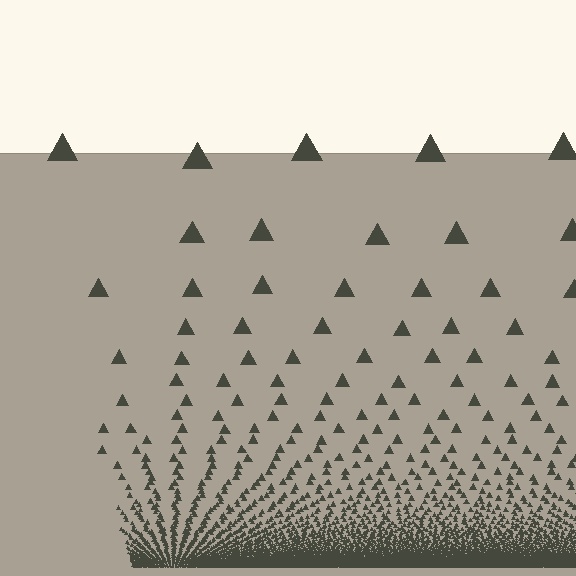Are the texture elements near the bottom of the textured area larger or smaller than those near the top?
Smaller. The gradient is inverted — elements near the bottom are smaller and denser.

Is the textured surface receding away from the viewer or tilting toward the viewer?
The surface appears to tilt toward the viewer. Texture elements get larger and sparser toward the top.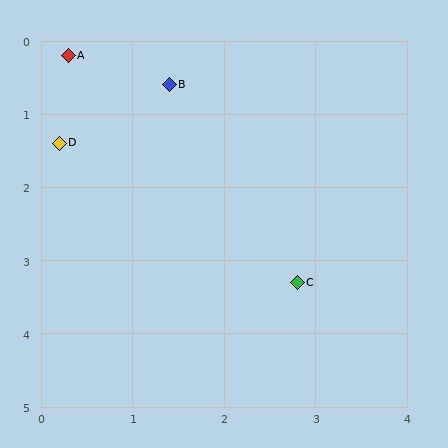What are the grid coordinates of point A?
Point A is at approximately (0.3, 0.2).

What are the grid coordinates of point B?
Point B is at approximately (1.4, 0.6).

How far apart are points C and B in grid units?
Points C and B are about 3.0 grid units apart.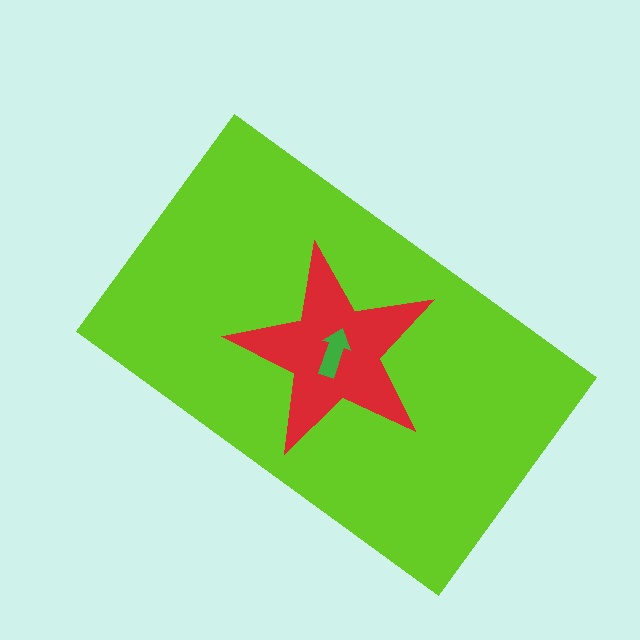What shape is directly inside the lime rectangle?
The red star.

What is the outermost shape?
The lime rectangle.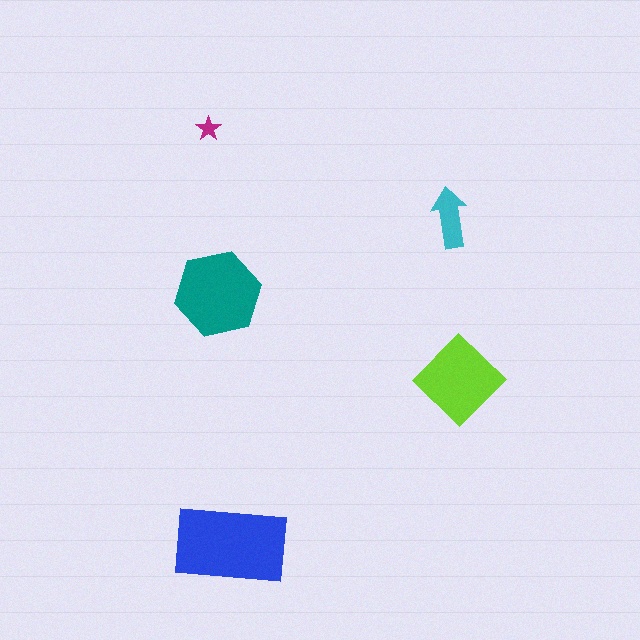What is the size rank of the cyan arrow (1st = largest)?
4th.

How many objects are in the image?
There are 5 objects in the image.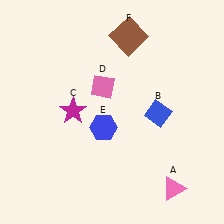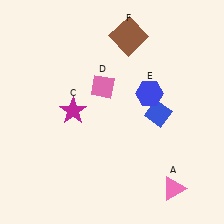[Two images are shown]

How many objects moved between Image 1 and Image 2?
1 object moved between the two images.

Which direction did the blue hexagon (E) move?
The blue hexagon (E) moved right.